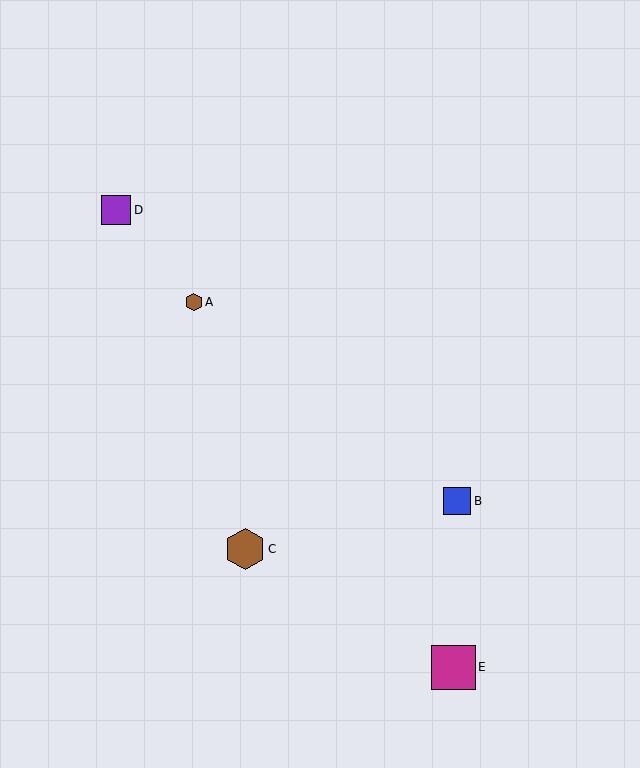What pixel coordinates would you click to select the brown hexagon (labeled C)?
Click at (245, 549) to select the brown hexagon C.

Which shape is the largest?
The magenta square (labeled E) is the largest.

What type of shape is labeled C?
Shape C is a brown hexagon.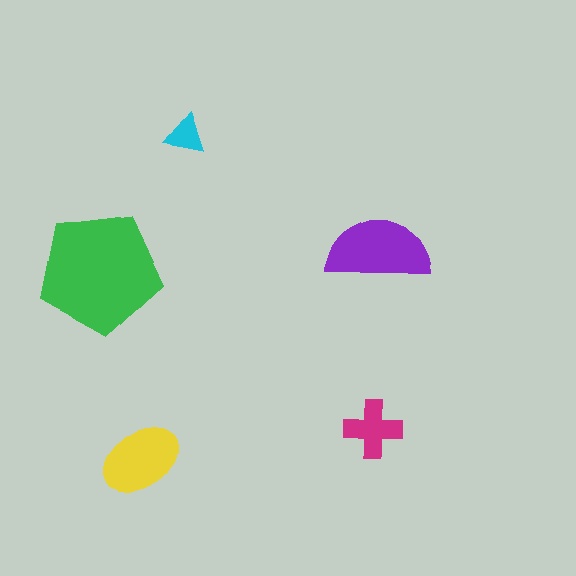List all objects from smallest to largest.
The cyan triangle, the magenta cross, the yellow ellipse, the purple semicircle, the green pentagon.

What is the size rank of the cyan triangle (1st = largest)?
5th.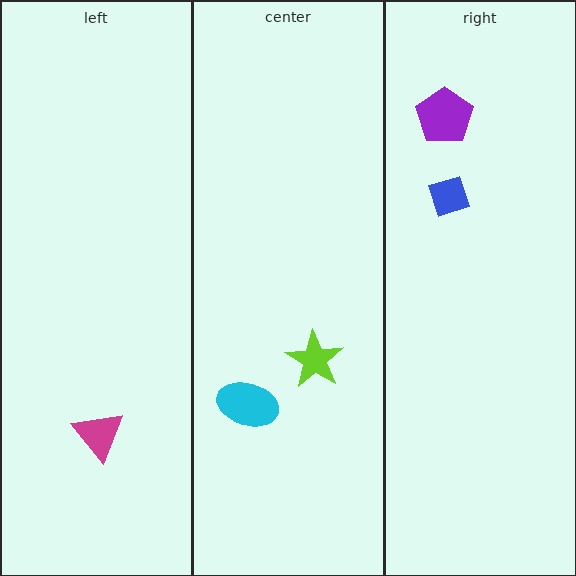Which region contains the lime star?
The center region.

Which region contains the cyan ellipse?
The center region.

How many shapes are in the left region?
1.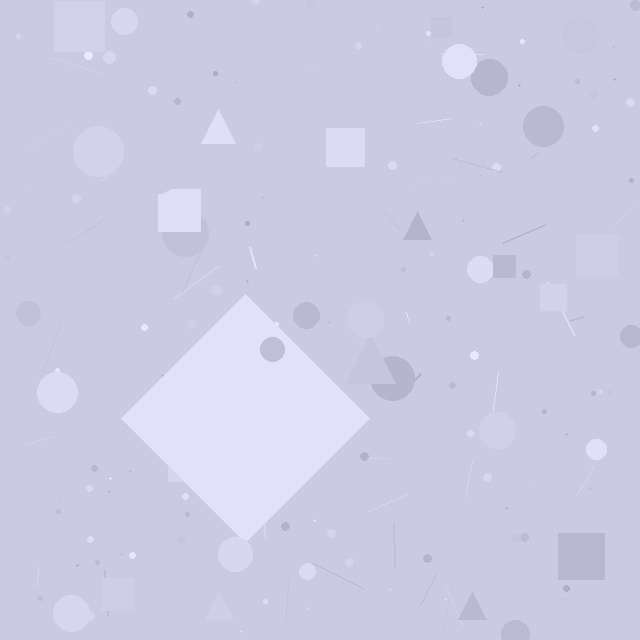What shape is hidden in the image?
A diamond is hidden in the image.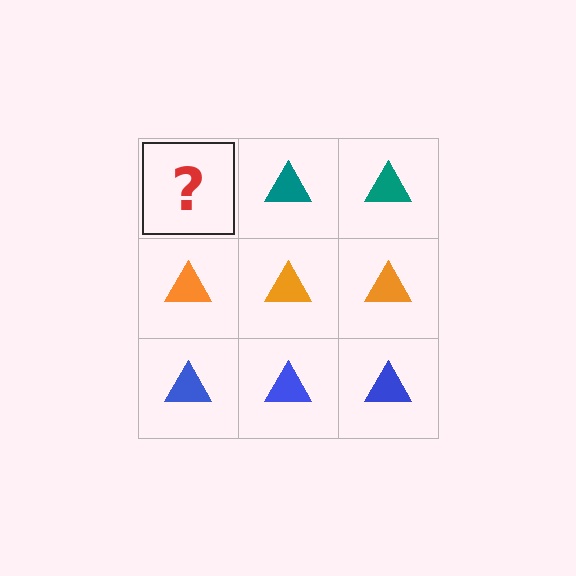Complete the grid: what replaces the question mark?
The question mark should be replaced with a teal triangle.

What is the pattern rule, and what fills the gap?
The rule is that each row has a consistent color. The gap should be filled with a teal triangle.